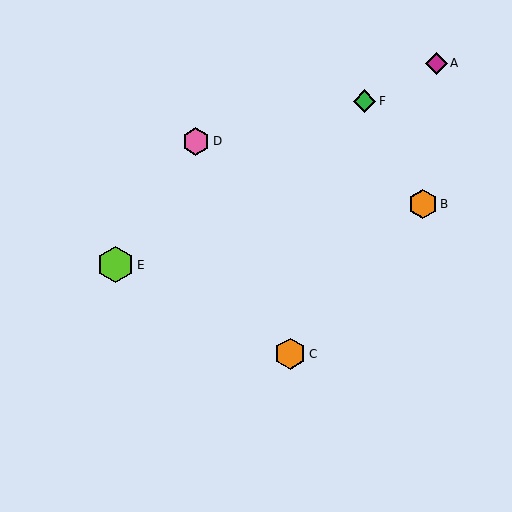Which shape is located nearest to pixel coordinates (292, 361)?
The orange hexagon (labeled C) at (290, 354) is nearest to that location.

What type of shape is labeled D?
Shape D is a pink hexagon.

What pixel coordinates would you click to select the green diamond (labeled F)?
Click at (364, 101) to select the green diamond F.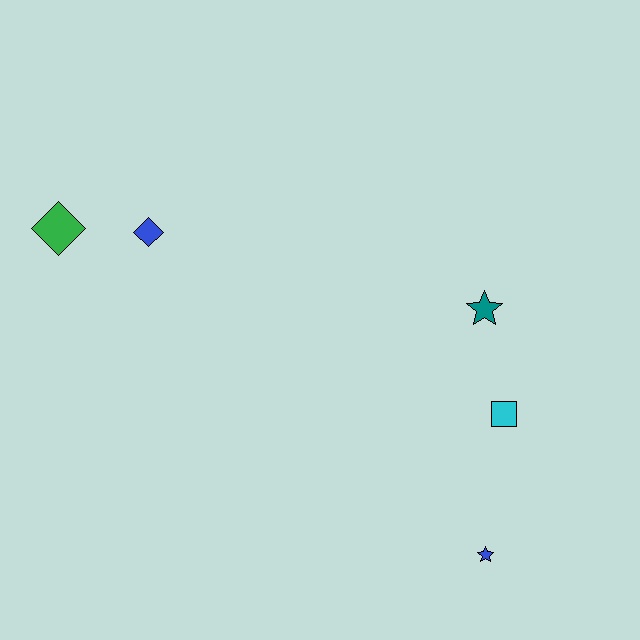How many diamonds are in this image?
There are 2 diamonds.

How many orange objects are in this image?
There are no orange objects.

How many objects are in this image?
There are 5 objects.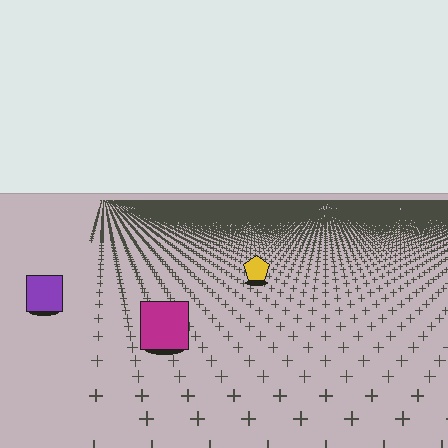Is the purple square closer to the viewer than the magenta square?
No. The magenta square is closer — you can tell from the texture gradient: the ground texture is coarser near it.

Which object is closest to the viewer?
The magenta square is closest. The texture marks near it are larger and more spread out.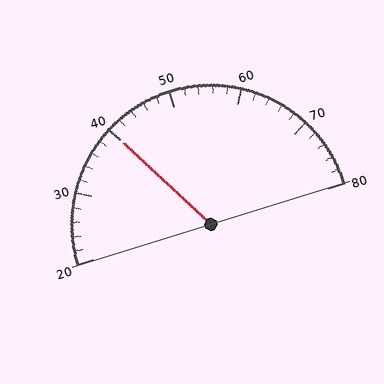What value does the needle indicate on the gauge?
The needle indicates approximately 40.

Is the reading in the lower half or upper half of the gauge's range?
The reading is in the lower half of the range (20 to 80).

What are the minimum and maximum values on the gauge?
The gauge ranges from 20 to 80.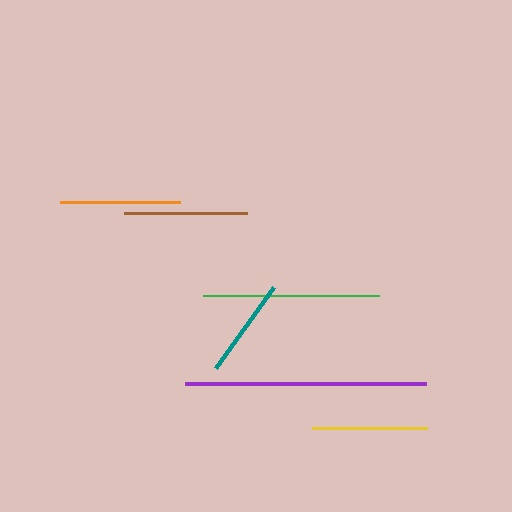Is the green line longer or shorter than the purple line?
The purple line is longer than the green line.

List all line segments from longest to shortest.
From longest to shortest: purple, green, brown, orange, yellow, teal.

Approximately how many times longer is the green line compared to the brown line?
The green line is approximately 1.4 times the length of the brown line.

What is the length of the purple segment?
The purple segment is approximately 241 pixels long.